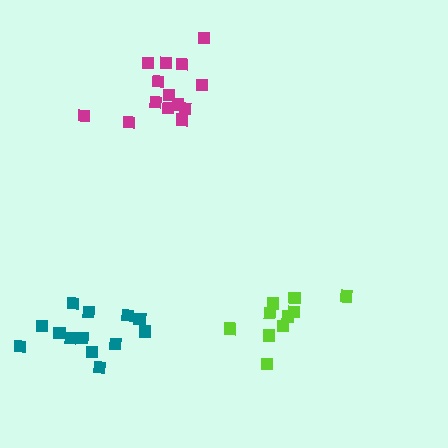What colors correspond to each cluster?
The clusters are colored: magenta, lime, teal.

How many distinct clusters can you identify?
There are 3 distinct clusters.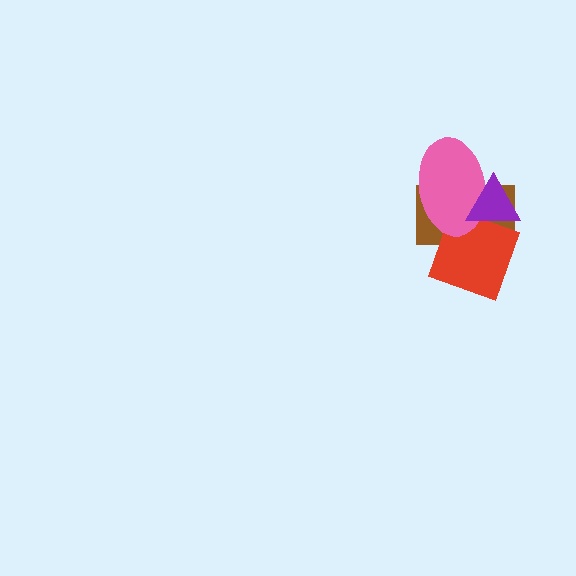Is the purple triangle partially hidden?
No, no other shape covers it.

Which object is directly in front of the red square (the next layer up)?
The pink ellipse is directly in front of the red square.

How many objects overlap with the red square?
3 objects overlap with the red square.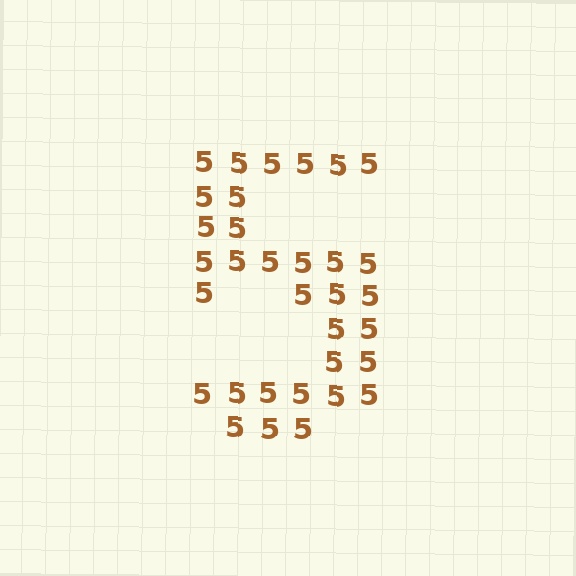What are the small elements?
The small elements are digit 5's.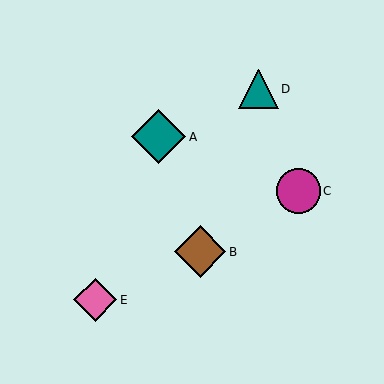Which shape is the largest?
The teal diamond (labeled A) is the largest.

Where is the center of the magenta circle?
The center of the magenta circle is at (298, 191).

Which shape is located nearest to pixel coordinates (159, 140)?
The teal diamond (labeled A) at (159, 137) is nearest to that location.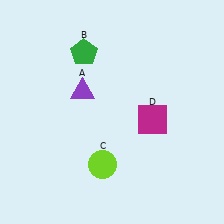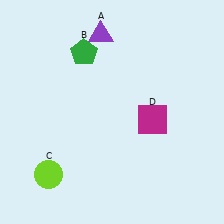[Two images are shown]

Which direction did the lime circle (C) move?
The lime circle (C) moved left.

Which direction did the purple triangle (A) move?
The purple triangle (A) moved up.